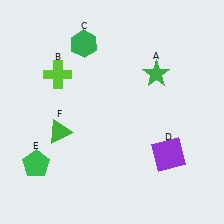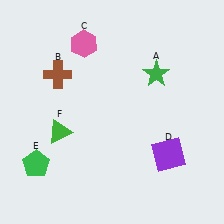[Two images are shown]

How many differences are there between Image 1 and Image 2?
There are 2 differences between the two images.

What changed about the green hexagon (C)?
In Image 1, C is green. In Image 2, it changed to pink.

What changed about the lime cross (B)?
In Image 1, B is lime. In Image 2, it changed to brown.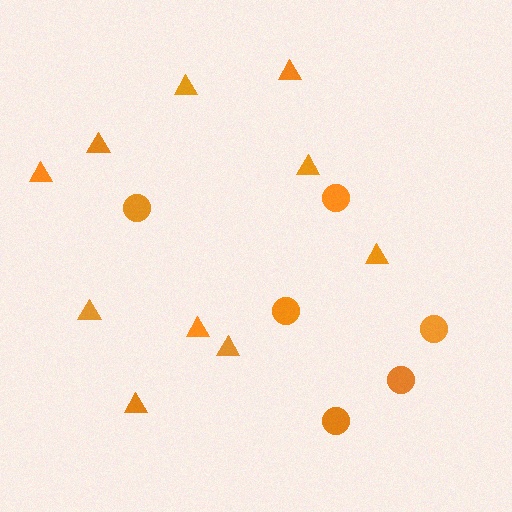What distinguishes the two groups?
There are 2 groups: one group of triangles (10) and one group of circles (6).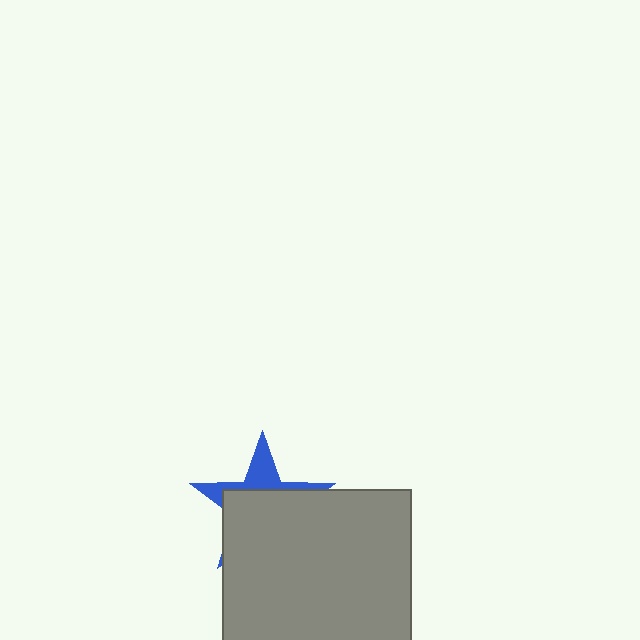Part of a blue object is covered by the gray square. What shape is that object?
It is a star.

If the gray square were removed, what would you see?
You would see the complete blue star.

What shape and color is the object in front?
The object in front is a gray square.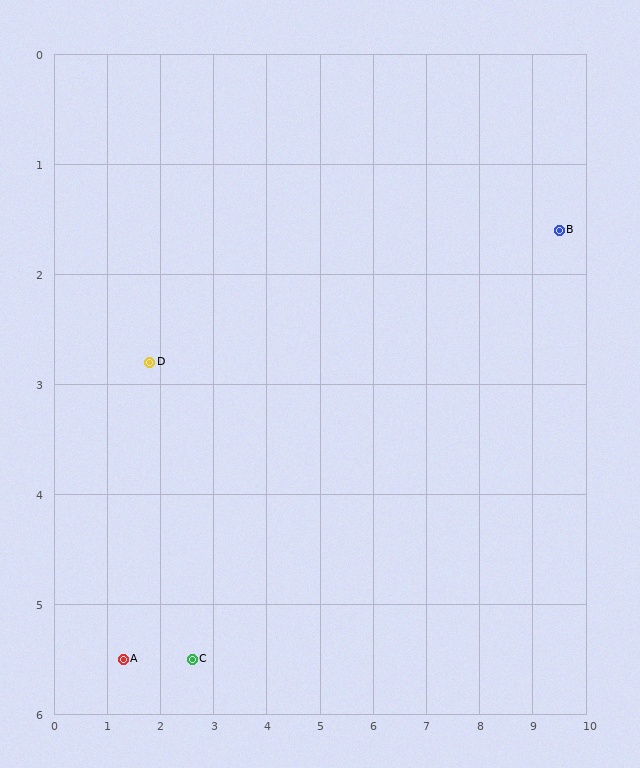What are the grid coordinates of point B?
Point B is at approximately (9.5, 1.6).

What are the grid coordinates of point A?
Point A is at approximately (1.3, 5.5).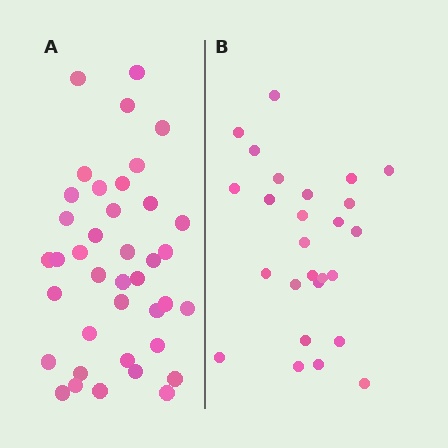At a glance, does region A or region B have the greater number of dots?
Region A (the left region) has more dots.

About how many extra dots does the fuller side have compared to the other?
Region A has approximately 15 more dots than region B.